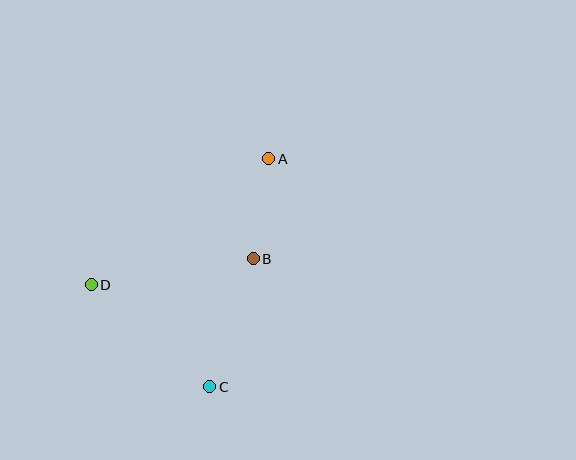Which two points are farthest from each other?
Points A and C are farthest from each other.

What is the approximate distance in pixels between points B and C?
The distance between B and C is approximately 136 pixels.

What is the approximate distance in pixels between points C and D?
The distance between C and D is approximately 157 pixels.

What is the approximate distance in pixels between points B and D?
The distance between B and D is approximately 164 pixels.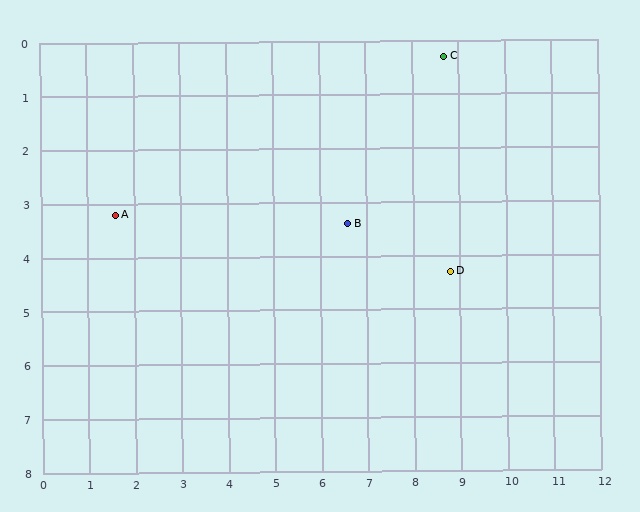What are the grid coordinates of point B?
Point B is at approximately (6.6, 3.4).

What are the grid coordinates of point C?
Point C is at approximately (8.7, 0.3).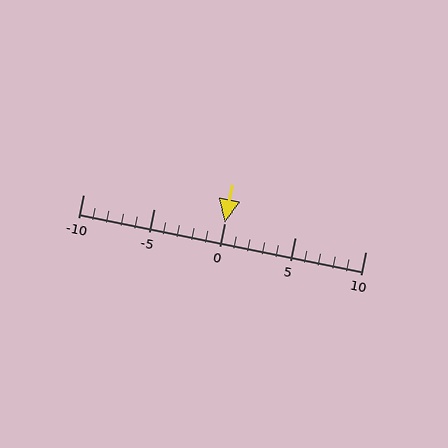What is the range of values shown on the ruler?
The ruler shows values from -10 to 10.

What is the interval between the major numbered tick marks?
The major tick marks are spaced 5 units apart.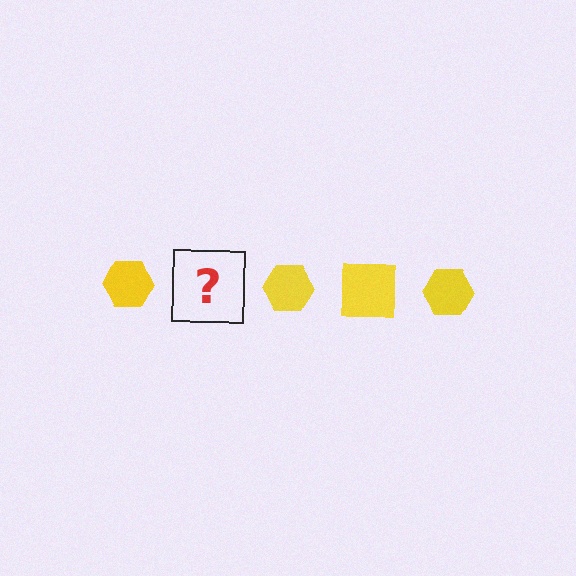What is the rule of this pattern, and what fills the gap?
The rule is that the pattern cycles through hexagon, square shapes in yellow. The gap should be filled with a yellow square.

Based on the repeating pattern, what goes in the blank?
The blank should be a yellow square.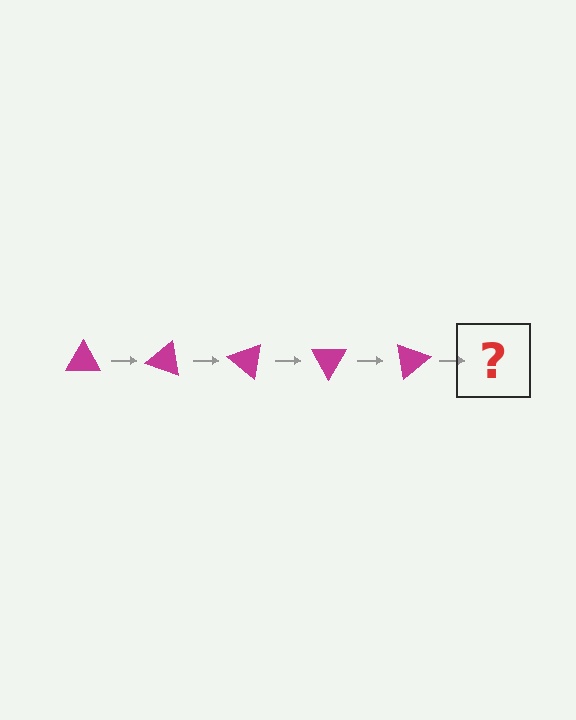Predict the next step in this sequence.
The next step is a magenta triangle rotated 100 degrees.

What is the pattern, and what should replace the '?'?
The pattern is that the triangle rotates 20 degrees each step. The '?' should be a magenta triangle rotated 100 degrees.